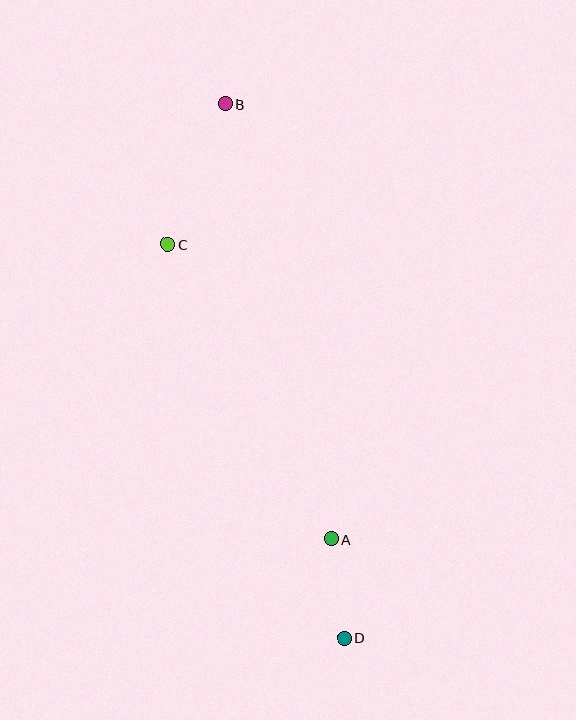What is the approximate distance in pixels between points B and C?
The distance between B and C is approximately 151 pixels.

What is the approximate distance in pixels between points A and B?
The distance between A and B is approximately 448 pixels.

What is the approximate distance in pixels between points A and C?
The distance between A and C is approximately 337 pixels.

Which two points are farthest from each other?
Points B and D are farthest from each other.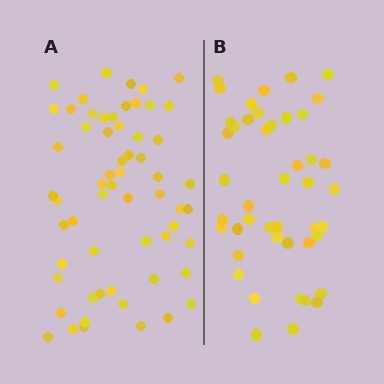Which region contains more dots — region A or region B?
Region A (the left region) has more dots.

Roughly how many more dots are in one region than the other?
Region A has approximately 15 more dots than region B.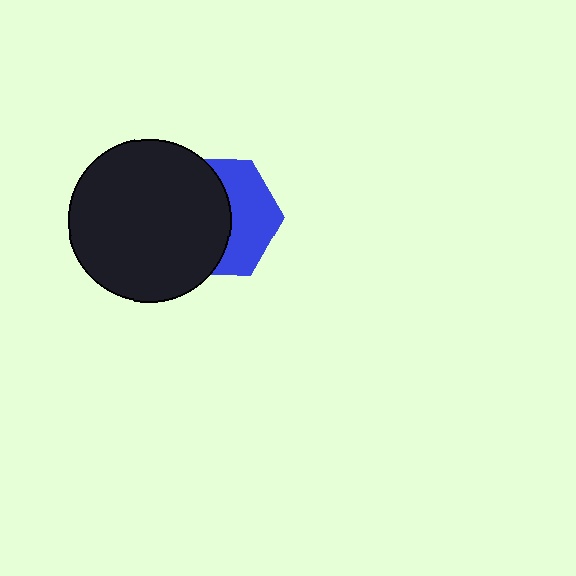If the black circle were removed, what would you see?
You would see the complete blue hexagon.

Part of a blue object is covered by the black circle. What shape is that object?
It is a hexagon.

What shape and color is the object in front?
The object in front is a black circle.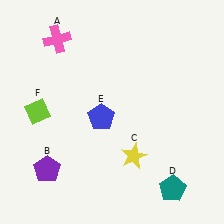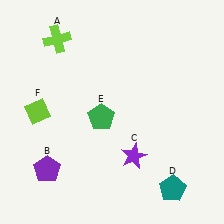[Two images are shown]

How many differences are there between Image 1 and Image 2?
There are 3 differences between the two images.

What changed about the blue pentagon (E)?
In Image 1, E is blue. In Image 2, it changed to green.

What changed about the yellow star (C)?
In Image 1, C is yellow. In Image 2, it changed to purple.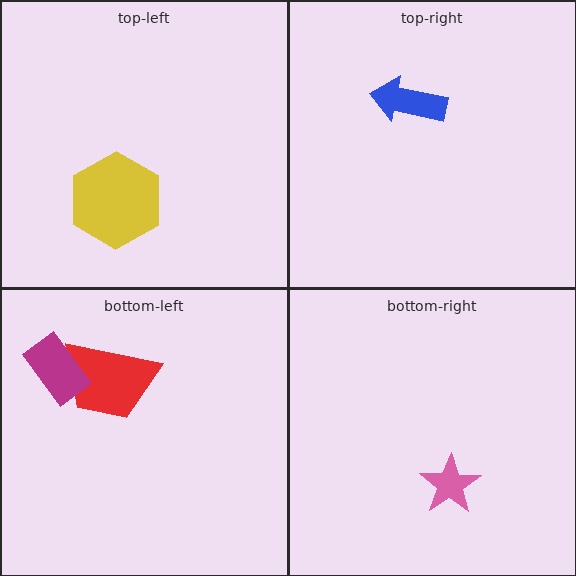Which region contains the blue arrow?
The top-right region.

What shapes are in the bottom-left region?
The red trapezoid, the magenta rectangle.